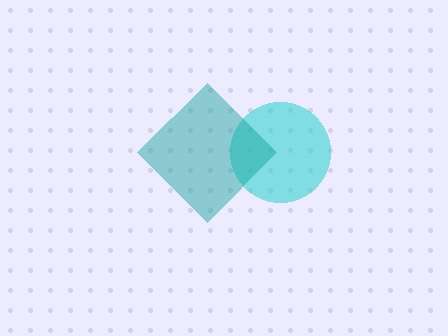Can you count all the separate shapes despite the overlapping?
Yes, there are 2 separate shapes.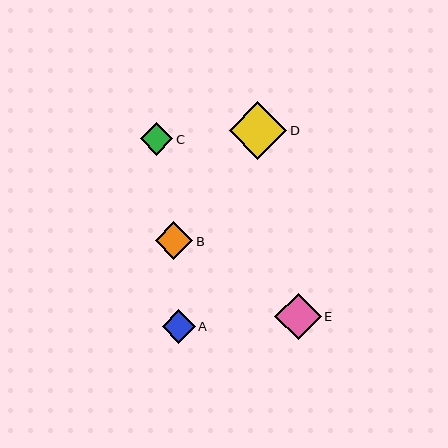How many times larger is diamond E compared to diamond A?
Diamond E is approximately 1.4 times the size of diamond A.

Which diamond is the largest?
Diamond D is the largest with a size of approximately 58 pixels.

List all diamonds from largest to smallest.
From largest to smallest: D, E, B, A, C.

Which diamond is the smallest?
Diamond C is the smallest with a size of approximately 32 pixels.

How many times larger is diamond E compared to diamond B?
Diamond E is approximately 1.2 times the size of diamond B.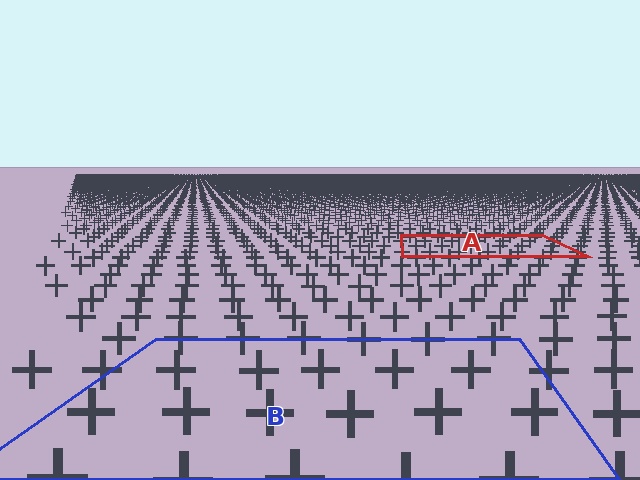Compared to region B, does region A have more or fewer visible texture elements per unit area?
Region A has more texture elements per unit area — they are packed more densely because it is farther away.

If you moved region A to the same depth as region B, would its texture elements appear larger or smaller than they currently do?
They would appear larger. At a closer depth, the same texture elements are projected at a bigger on-screen size.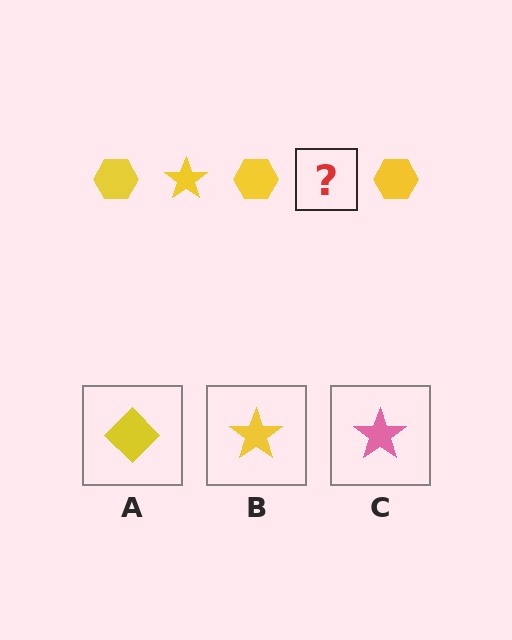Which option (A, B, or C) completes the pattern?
B.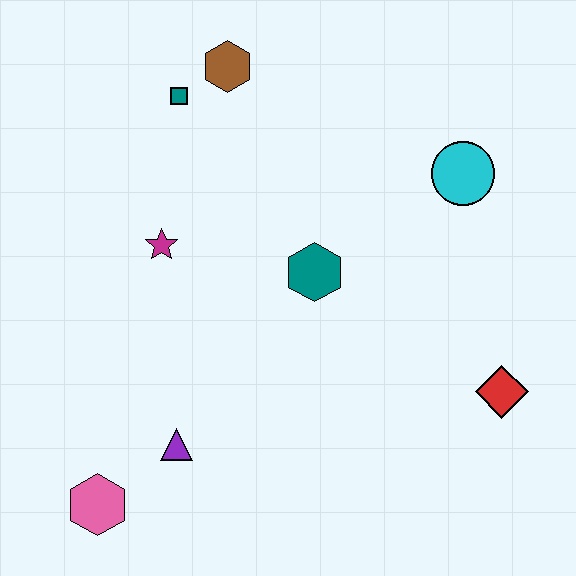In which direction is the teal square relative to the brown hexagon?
The teal square is to the left of the brown hexagon.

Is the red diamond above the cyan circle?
No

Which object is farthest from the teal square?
The red diamond is farthest from the teal square.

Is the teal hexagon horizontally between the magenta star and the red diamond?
Yes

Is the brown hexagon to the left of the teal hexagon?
Yes